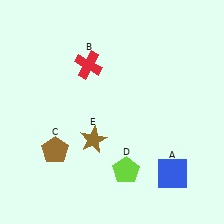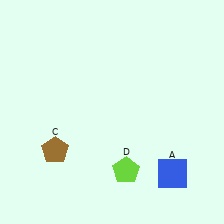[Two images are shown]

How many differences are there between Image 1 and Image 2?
There are 2 differences between the two images.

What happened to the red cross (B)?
The red cross (B) was removed in Image 2. It was in the top-left area of Image 1.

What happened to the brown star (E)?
The brown star (E) was removed in Image 2. It was in the bottom-left area of Image 1.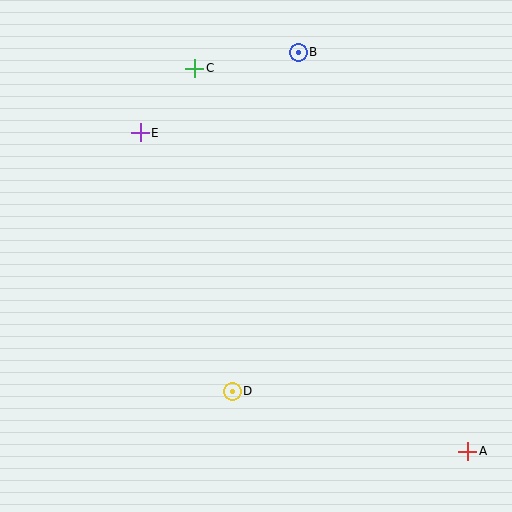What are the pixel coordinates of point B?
Point B is at (298, 52).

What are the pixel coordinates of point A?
Point A is at (468, 451).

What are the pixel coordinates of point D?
Point D is at (232, 391).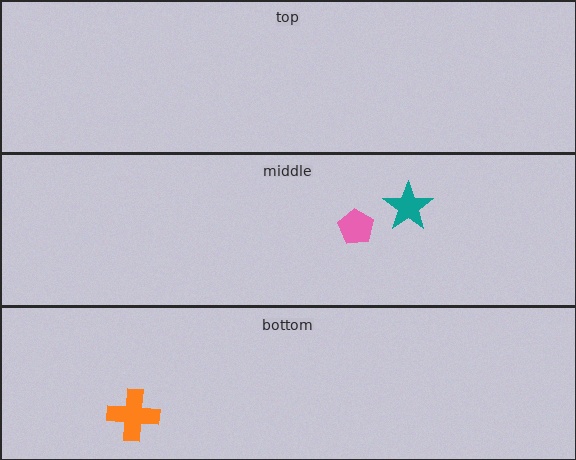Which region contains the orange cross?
The bottom region.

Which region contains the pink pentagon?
The middle region.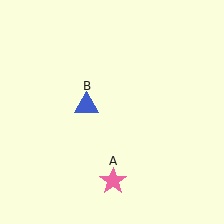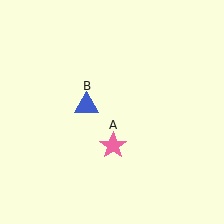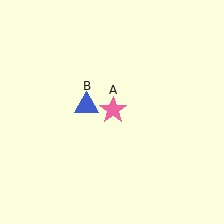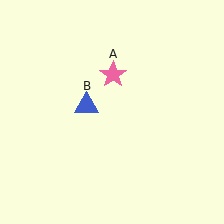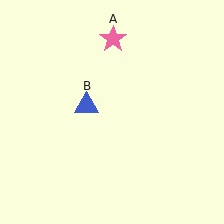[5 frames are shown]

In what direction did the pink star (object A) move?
The pink star (object A) moved up.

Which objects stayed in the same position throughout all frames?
Blue triangle (object B) remained stationary.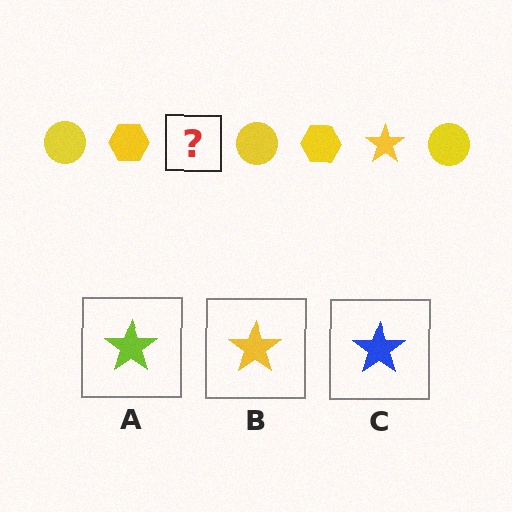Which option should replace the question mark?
Option B.